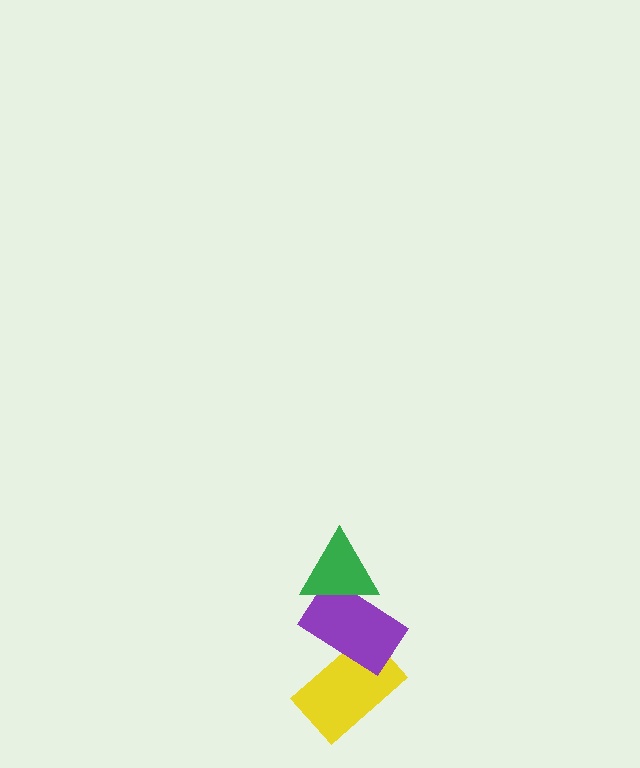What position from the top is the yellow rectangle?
The yellow rectangle is 3rd from the top.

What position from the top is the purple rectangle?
The purple rectangle is 2nd from the top.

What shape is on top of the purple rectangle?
The green triangle is on top of the purple rectangle.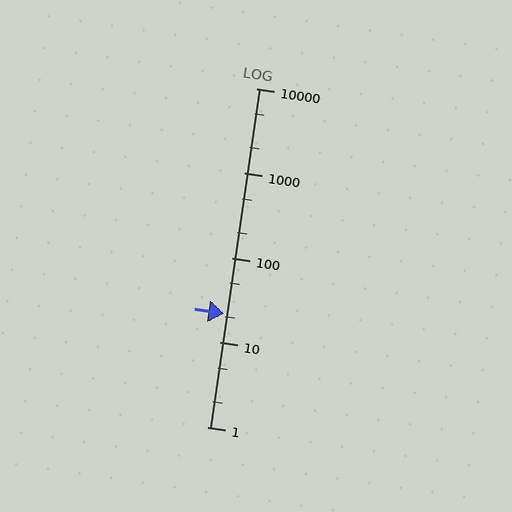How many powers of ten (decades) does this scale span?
The scale spans 4 decades, from 1 to 10000.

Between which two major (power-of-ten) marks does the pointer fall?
The pointer is between 10 and 100.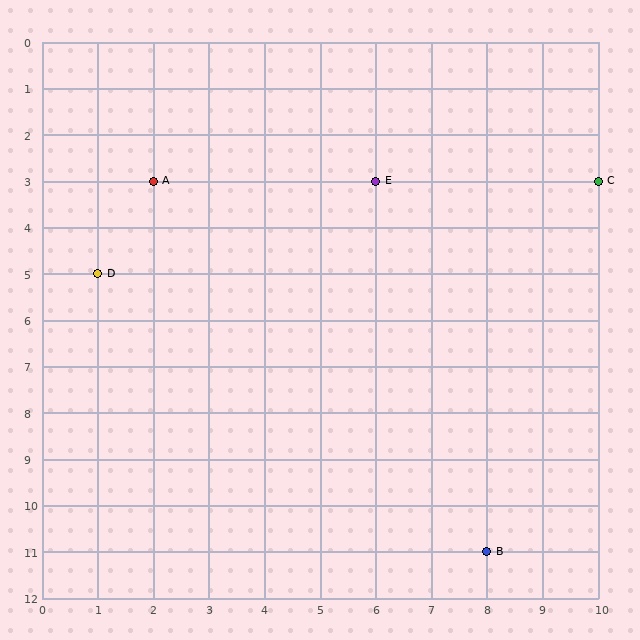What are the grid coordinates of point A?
Point A is at grid coordinates (2, 3).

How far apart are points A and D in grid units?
Points A and D are 1 column and 2 rows apart (about 2.2 grid units diagonally).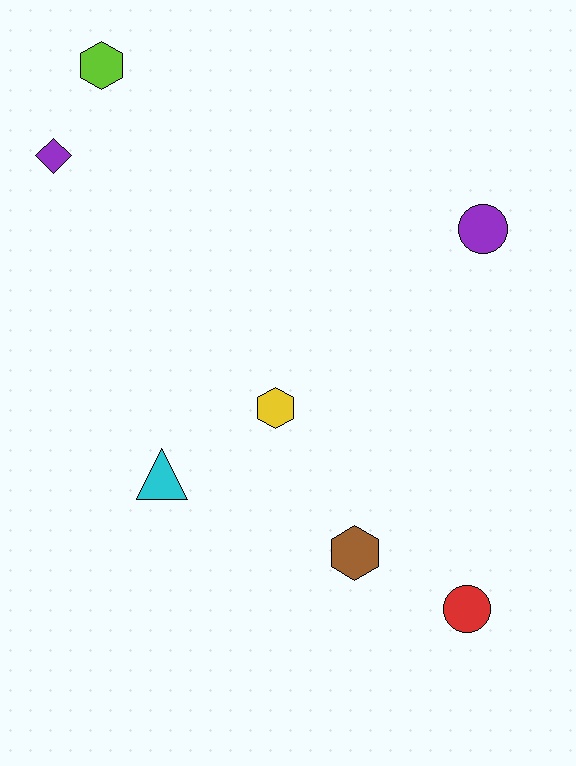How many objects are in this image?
There are 7 objects.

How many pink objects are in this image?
There are no pink objects.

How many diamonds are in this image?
There is 1 diamond.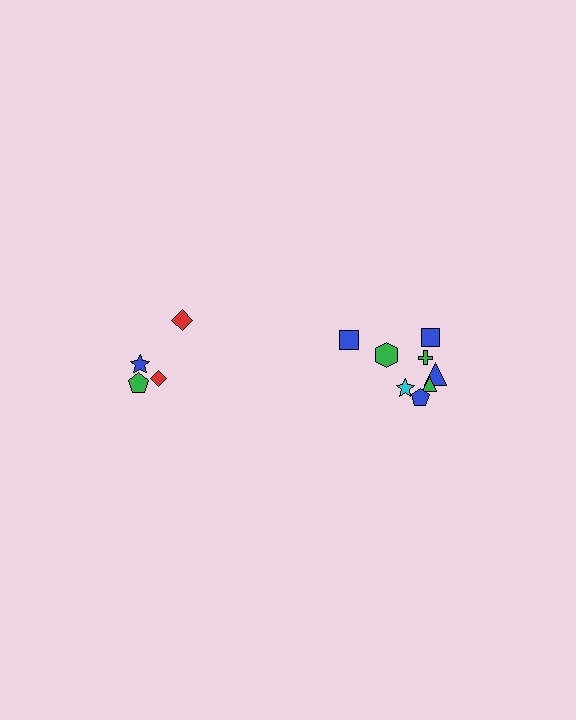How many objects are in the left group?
There are 4 objects.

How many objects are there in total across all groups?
There are 12 objects.